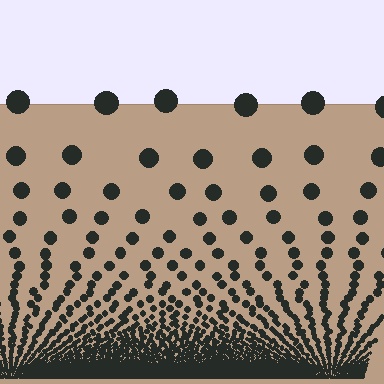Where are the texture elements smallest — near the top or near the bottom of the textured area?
Near the bottom.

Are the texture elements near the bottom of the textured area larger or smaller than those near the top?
Smaller. The gradient is inverted — elements near the bottom are smaller and denser.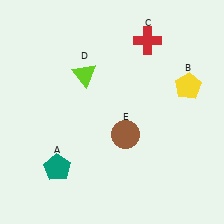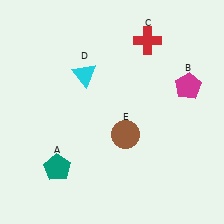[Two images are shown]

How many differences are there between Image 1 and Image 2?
There are 2 differences between the two images.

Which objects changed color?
B changed from yellow to magenta. D changed from lime to cyan.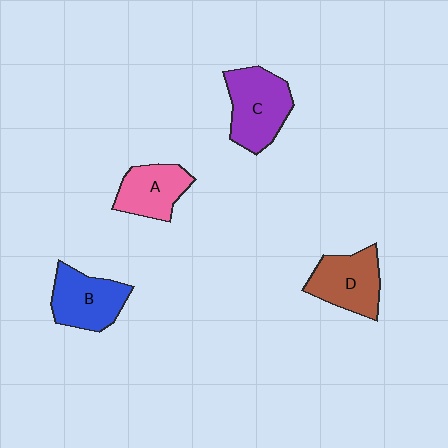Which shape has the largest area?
Shape C (purple).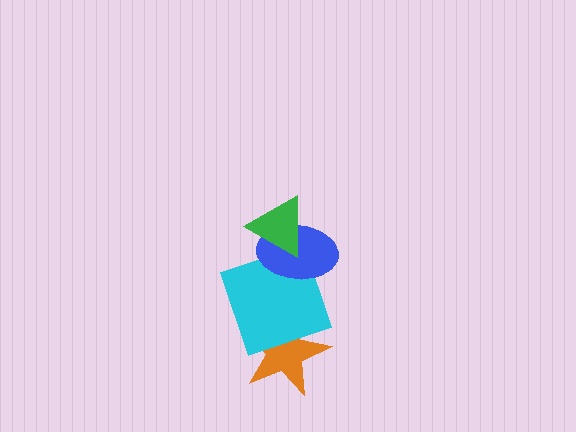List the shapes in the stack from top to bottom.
From top to bottom: the green triangle, the blue ellipse, the cyan square, the orange star.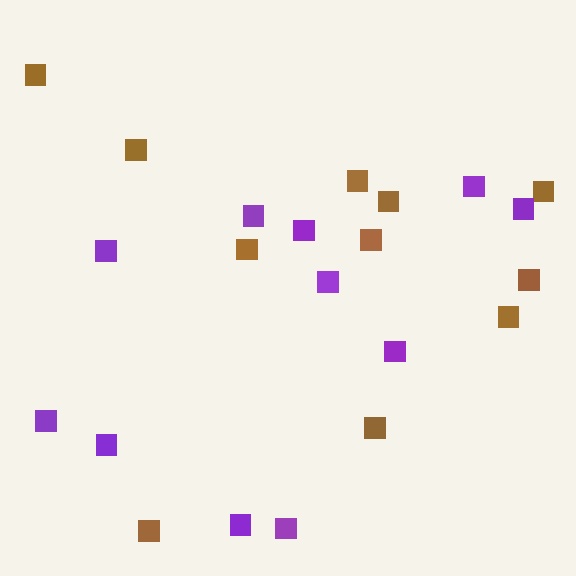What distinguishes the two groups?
There are 2 groups: one group of brown squares (11) and one group of purple squares (11).